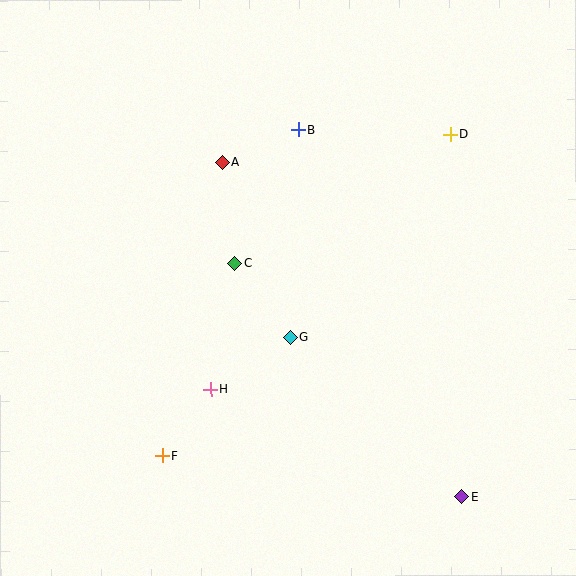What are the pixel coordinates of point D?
Point D is at (451, 134).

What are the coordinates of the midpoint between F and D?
The midpoint between F and D is at (306, 295).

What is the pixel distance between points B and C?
The distance between B and C is 149 pixels.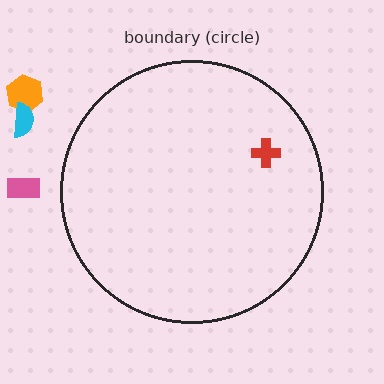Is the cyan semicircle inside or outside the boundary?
Outside.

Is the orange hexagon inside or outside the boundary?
Outside.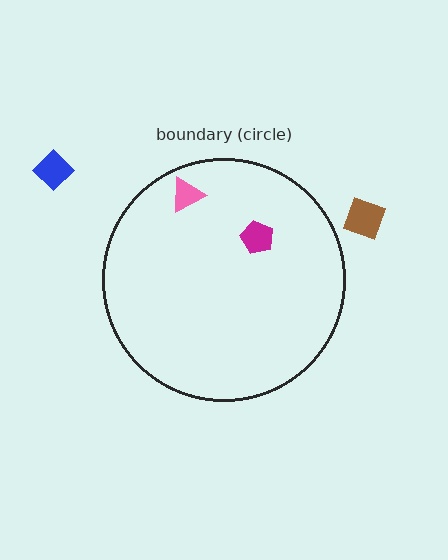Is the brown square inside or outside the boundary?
Outside.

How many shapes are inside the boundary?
2 inside, 2 outside.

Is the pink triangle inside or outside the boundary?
Inside.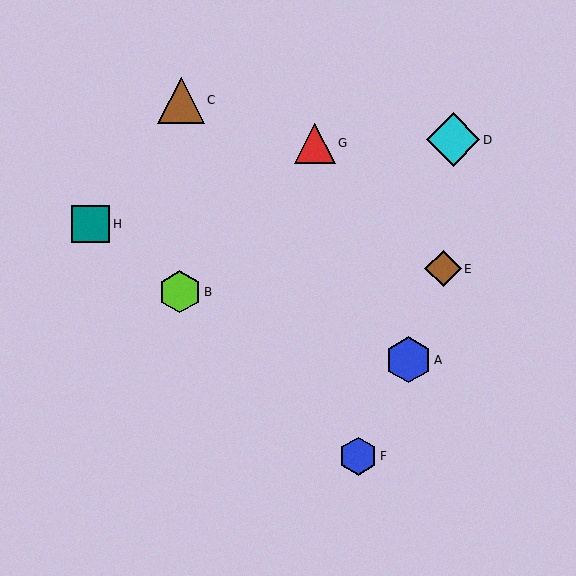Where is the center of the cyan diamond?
The center of the cyan diamond is at (453, 140).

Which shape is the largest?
The cyan diamond (labeled D) is the largest.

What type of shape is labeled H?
Shape H is a teal square.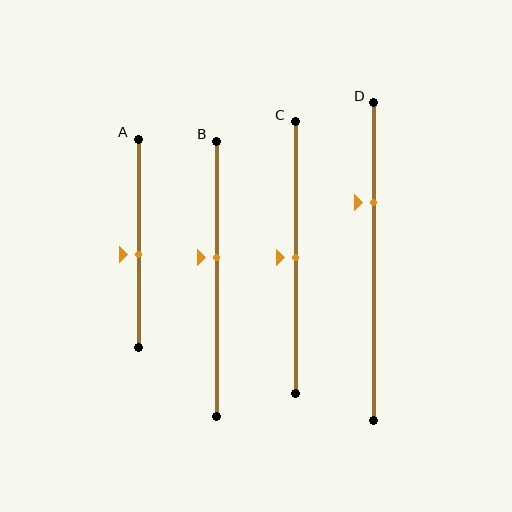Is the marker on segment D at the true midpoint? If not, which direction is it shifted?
No, the marker on segment D is shifted upward by about 19% of the segment length.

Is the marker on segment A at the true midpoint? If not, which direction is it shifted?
No, the marker on segment A is shifted downward by about 5% of the segment length.